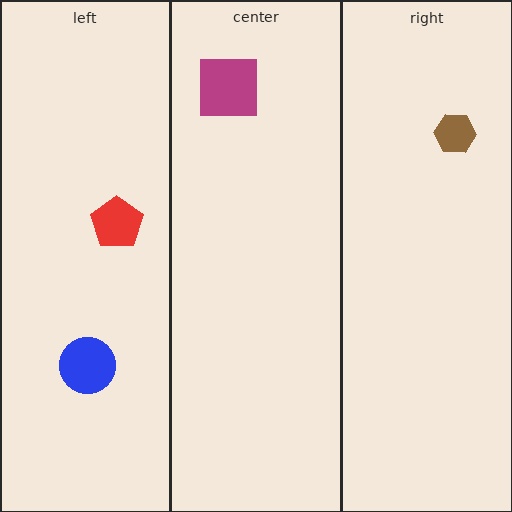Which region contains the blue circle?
The left region.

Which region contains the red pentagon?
The left region.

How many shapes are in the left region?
2.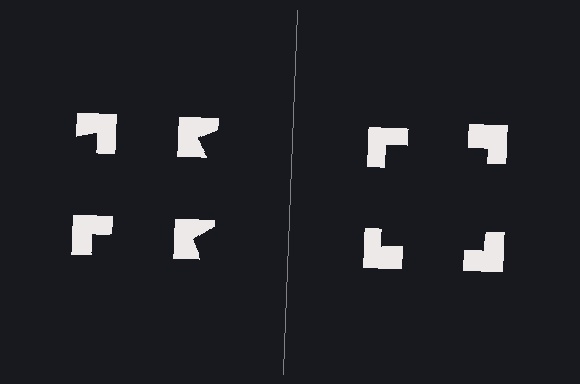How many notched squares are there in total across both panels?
8 — 4 on each side.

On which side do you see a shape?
An illusory square appears on the right side. On the left side the wedge cuts are rotated, so no coherent shape forms.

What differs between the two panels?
The notched squares are positioned identically on both sides; only the wedge orientations differ. On the right they align to a square; on the left they are misaligned.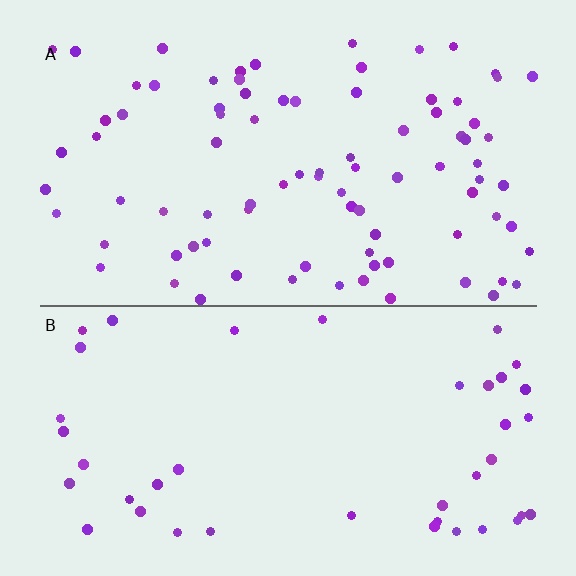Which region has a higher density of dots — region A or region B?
A (the top).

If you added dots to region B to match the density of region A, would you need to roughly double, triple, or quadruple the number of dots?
Approximately double.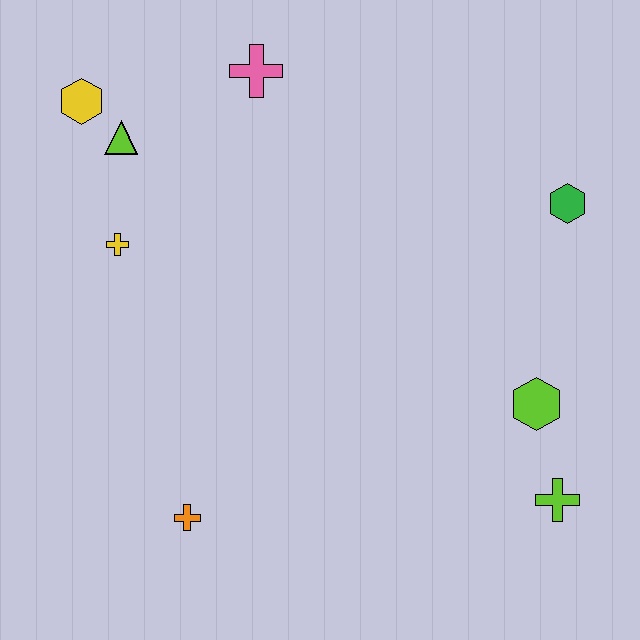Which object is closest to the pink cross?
The lime triangle is closest to the pink cross.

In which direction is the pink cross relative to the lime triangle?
The pink cross is to the right of the lime triangle.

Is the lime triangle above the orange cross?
Yes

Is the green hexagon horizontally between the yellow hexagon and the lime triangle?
No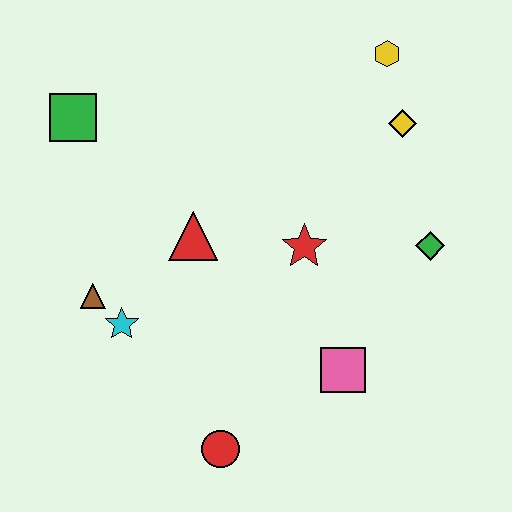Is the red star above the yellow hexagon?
No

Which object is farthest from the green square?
The green diamond is farthest from the green square.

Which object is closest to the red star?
The red triangle is closest to the red star.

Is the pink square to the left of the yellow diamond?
Yes